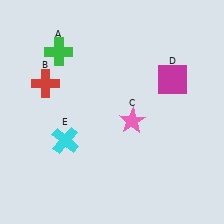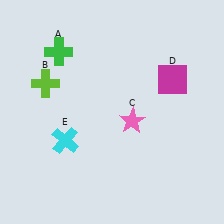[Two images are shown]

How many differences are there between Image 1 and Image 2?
There is 1 difference between the two images.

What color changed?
The cross (B) changed from red in Image 1 to lime in Image 2.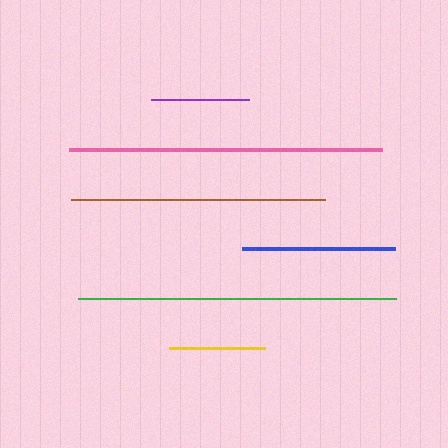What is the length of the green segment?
The green segment is approximately 317 pixels long.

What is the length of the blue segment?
The blue segment is approximately 153 pixels long.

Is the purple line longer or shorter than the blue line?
The blue line is longer than the purple line.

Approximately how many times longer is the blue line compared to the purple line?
The blue line is approximately 1.6 times the length of the purple line.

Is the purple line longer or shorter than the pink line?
The pink line is longer than the purple line.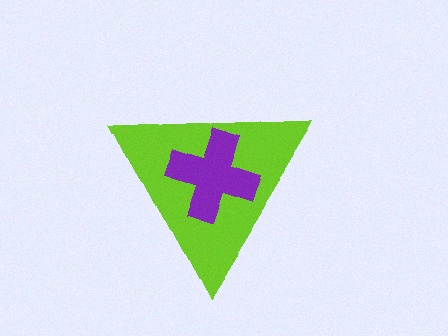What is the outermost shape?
The lime triangle.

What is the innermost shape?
The purple cross.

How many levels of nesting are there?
2.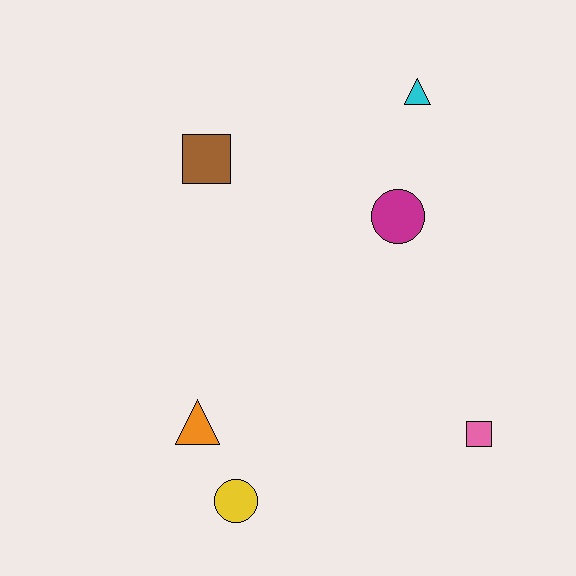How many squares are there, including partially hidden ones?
There are 2 squares.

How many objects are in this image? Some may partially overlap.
There are 6 objects.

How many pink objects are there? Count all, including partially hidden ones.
There is 1 pink object.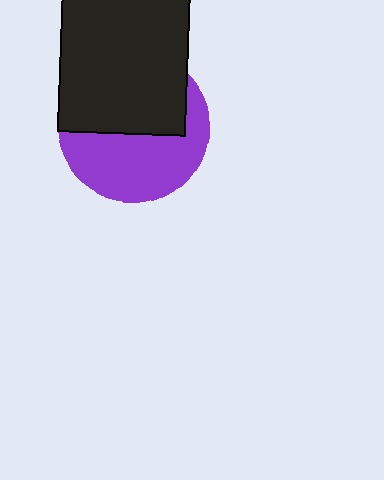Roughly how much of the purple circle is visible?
About half of it is visible (roughly 49%).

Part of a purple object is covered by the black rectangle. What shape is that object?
It is a circle.